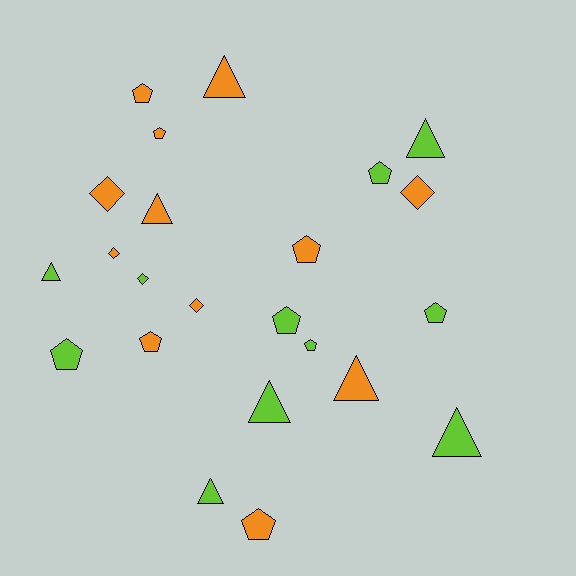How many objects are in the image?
There are 23 objects.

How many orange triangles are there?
There are 3 orange triangles.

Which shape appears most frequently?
Pentagon, with 10 objects.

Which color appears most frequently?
Orange, with 12 objects.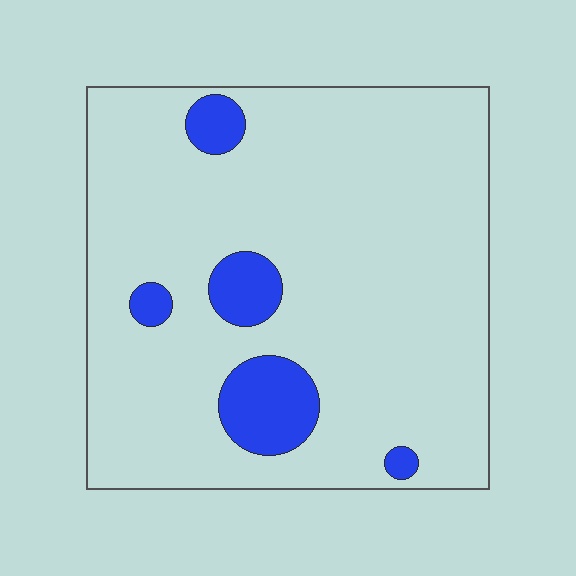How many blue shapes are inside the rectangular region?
5.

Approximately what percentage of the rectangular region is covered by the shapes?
Approximately 10%.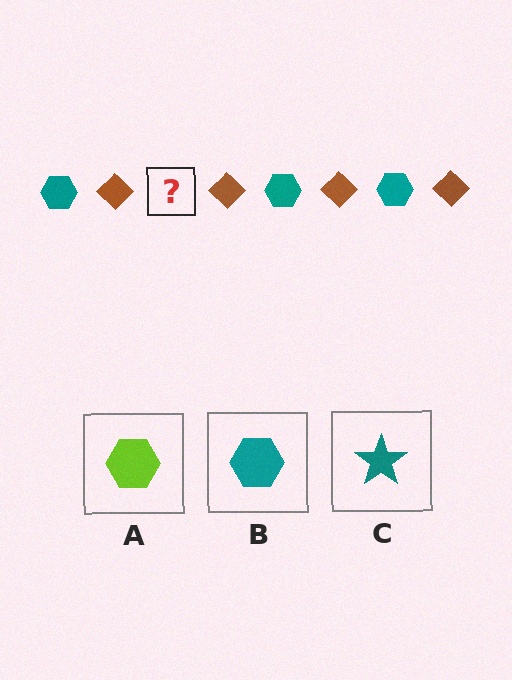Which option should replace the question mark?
Option B.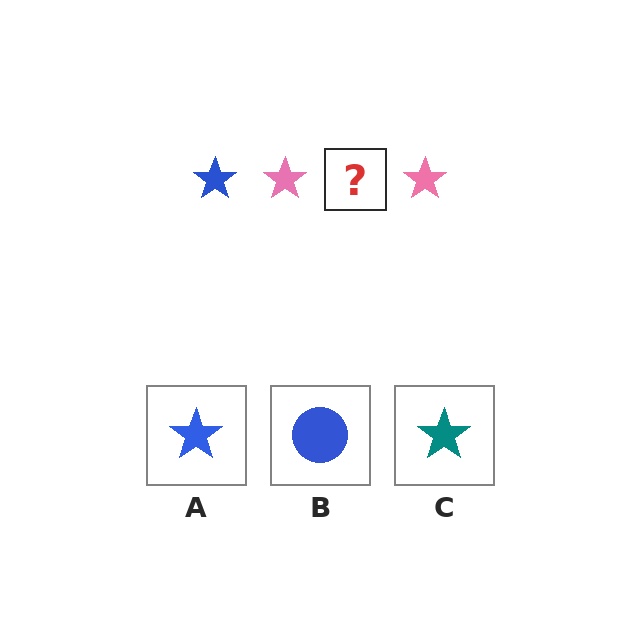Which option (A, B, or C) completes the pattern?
A.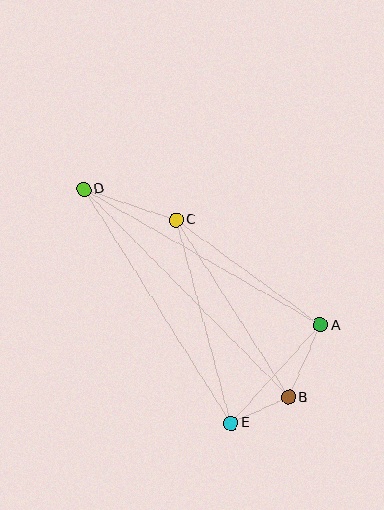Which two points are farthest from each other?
Points B and D are farthest from each other.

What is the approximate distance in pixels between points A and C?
The distance between A and C is approximately 179 pixels.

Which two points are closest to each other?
Points B and E are closest to each other.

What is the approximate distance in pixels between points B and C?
The distance between B and C is approximately 210 pixels.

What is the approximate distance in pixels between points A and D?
The distance between A and D is approximately 273 pixels.